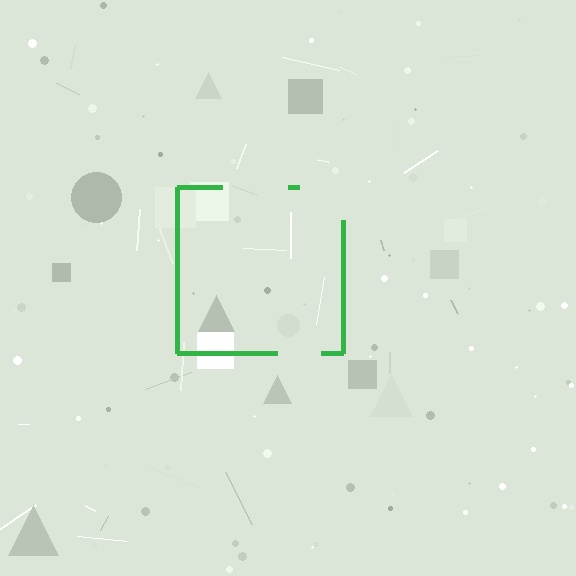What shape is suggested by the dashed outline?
The dashed outline suggests a square.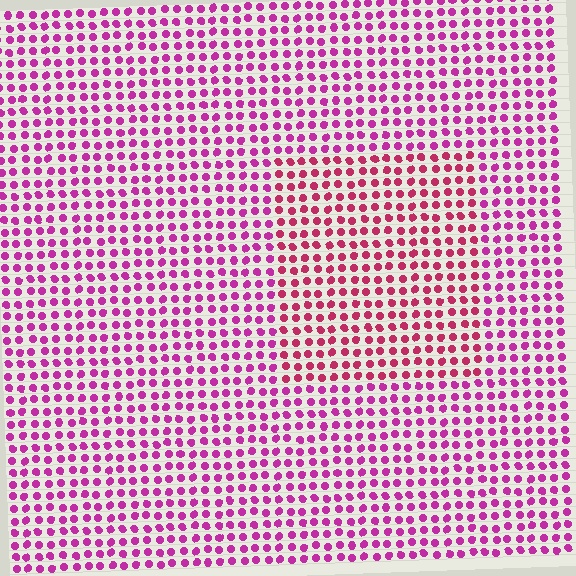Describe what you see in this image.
The image is filled with small magenta elements in a uniform arrangement. A rectangle-shaped region is visible where the elements are tinted to a slightly different hue, forming a subtle color boundary.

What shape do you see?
I see a rectangle.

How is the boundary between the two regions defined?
The boundary is defined purely by a slight shift in hue (about 26 degrees). Spacing, size, and orientation are identical on both sides.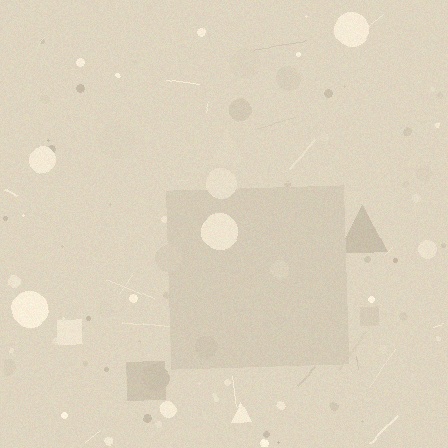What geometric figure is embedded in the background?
A square is embedded in the background.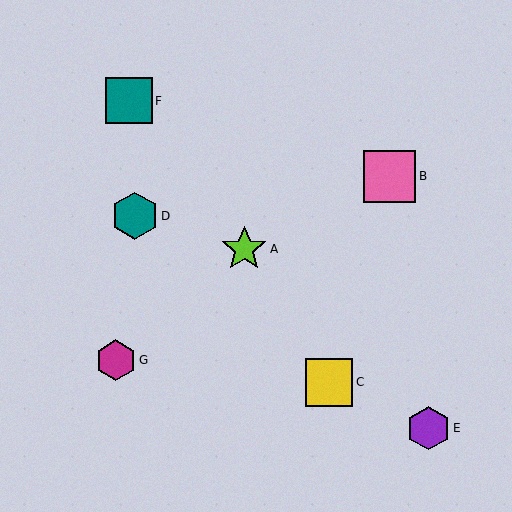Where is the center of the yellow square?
The center of the yellow square is at (329, 382).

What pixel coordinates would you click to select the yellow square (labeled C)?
Click at (329, 382) to select the yellow square C.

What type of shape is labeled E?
Shape E is a purple hexagon.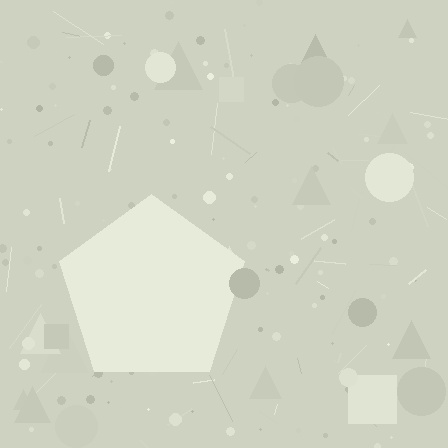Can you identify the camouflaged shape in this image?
The camouflaged shape is a pentagon.